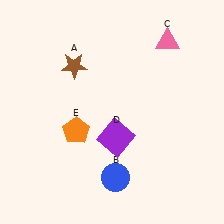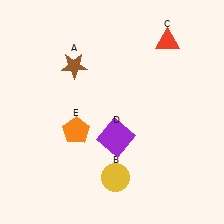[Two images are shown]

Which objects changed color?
B changed from blue to yellow. C changed from pink to red.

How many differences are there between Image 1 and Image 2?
There are 2 differences between the two images.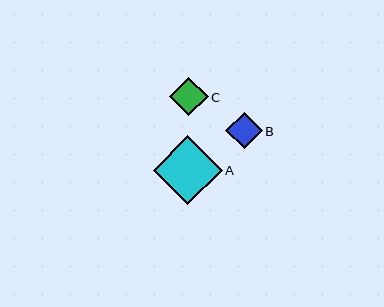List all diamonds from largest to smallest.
From largest to smallest: A, C, B.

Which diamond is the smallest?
Diamond B is the smallest with a size of approximately 36 pixels.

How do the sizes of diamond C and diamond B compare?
Diamond C and diamond B are approximately the same size.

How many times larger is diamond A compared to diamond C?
Diamond A is approximately 1.8 times the size of diamond C.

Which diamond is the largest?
Diamond A is the largest with a size of approximately 69 pixels.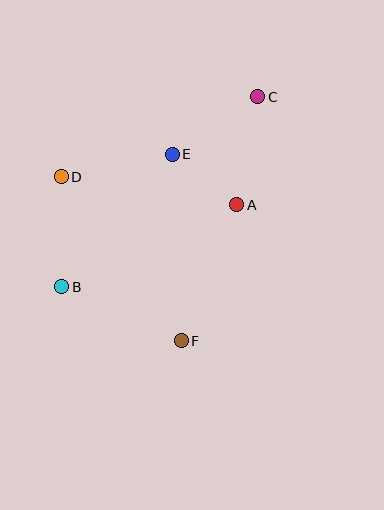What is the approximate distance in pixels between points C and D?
The distance between C and D is approximately 212 pixels.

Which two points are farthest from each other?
Points B and C are farthest from each other.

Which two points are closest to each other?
Points A and E are closest to each other.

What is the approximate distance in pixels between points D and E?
The distance between D and E is approximately 113 pixels.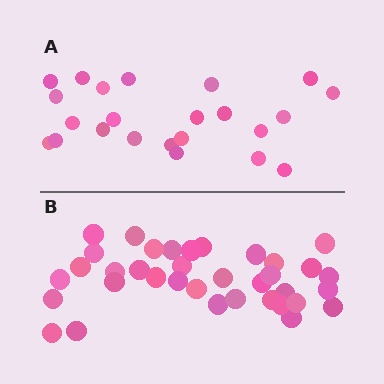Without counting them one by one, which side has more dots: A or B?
Region B (the bottom region) has more dots.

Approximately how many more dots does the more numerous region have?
Region B has approximately 15 more dots than region A.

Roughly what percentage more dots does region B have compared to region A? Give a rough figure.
About 55% more.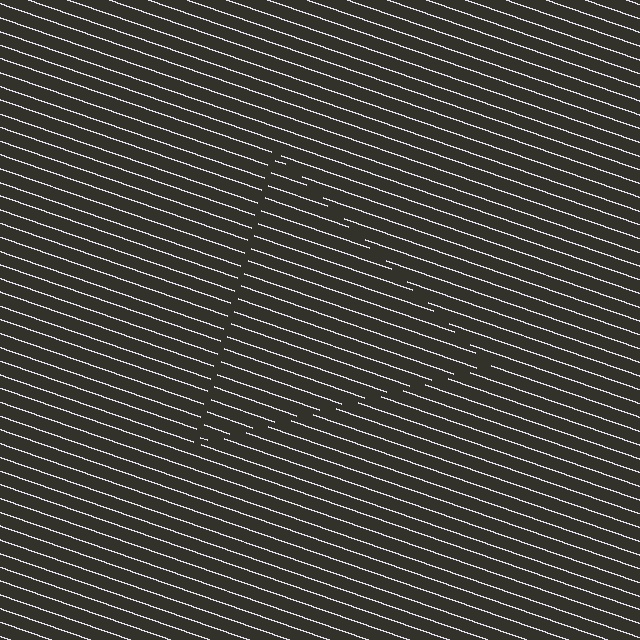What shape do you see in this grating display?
An illusory triangle. The interior of the shape contains the same grating, shifted by half a period — the contour is defined by the phase discontinuity where line-ends from the inner and outer gratings abut.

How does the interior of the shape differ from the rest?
The interior of the shape contains the same grating, shifted by half a period — the contour is defined by the phase discontinuity where line-ends from the inner and outer gratings abut.